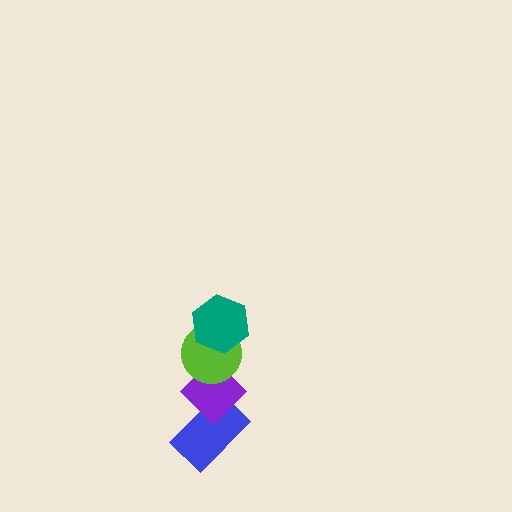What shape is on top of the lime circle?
The teal hexagon is on top of the lime circle.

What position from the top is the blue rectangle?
The blue rectangle is 4th from the top.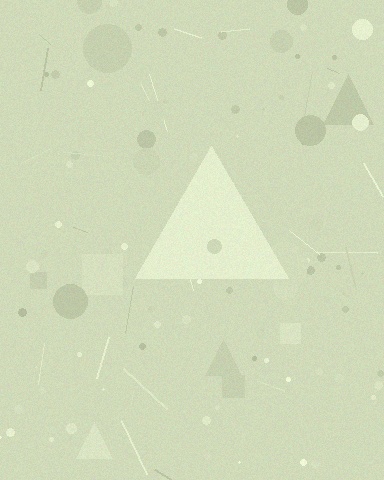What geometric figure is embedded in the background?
A triangle is embedded in the background.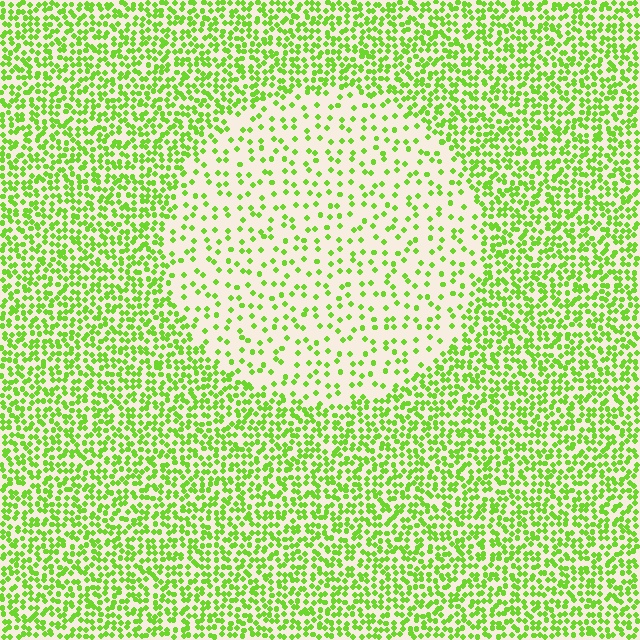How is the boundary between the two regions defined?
The boundary is defined by a change in element density (approximately 2.6x ratio). All elements are the same color, size, and shape.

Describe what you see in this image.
The image contains small lime elements arranged at two different densities. A circle-shaped region is visible where the elements are less densely packed than the surrounding area.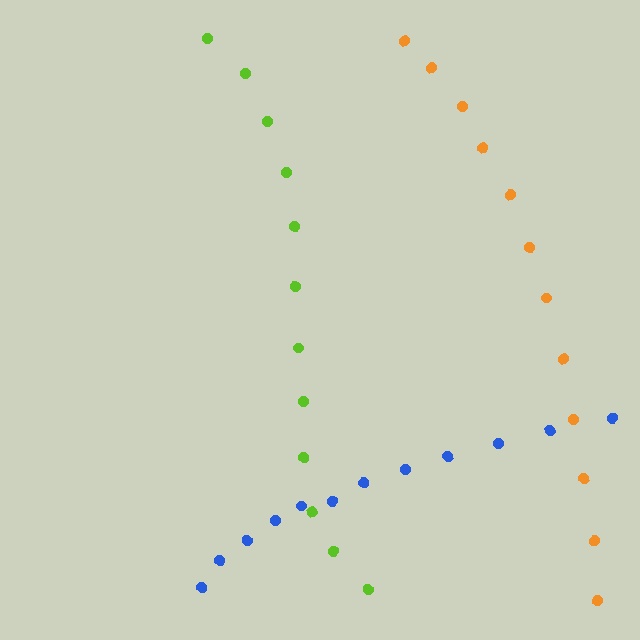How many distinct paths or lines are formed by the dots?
There are 3 distinct paths.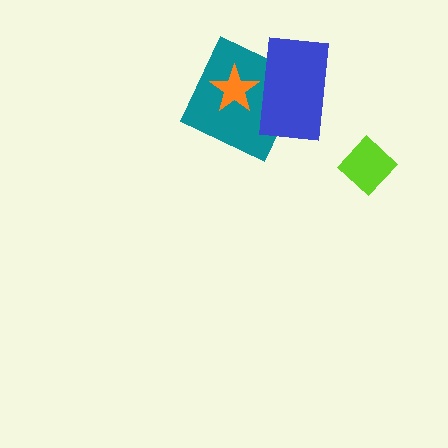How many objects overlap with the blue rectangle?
2 objects overlap with the blue rectangle.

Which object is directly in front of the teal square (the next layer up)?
The orange star is directly in front of the teal square.